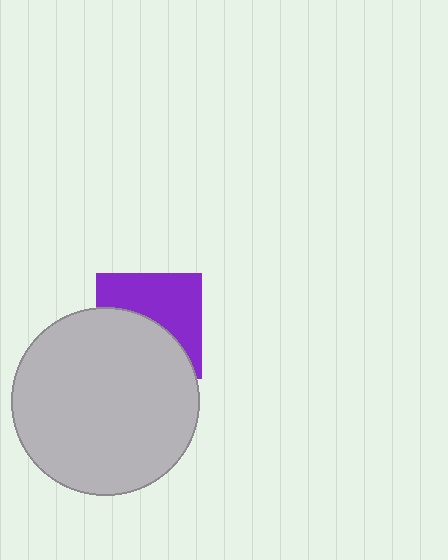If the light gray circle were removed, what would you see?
You would see the complete purple square.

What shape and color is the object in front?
The object in front is a light gray circle.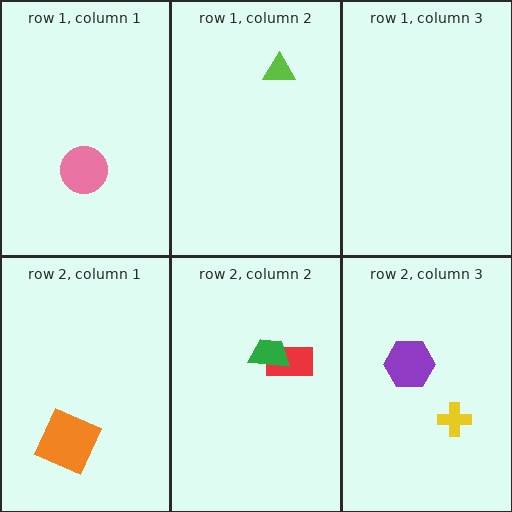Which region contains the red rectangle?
The row 2, column 2 region.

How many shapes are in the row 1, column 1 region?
1.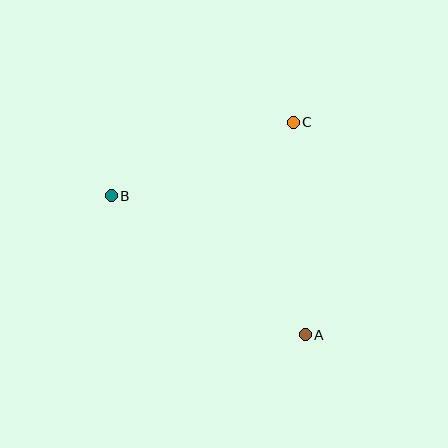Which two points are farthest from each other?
Points A and B are farthest from each other.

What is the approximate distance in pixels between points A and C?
The distance between A and C is approximately 213 pixels.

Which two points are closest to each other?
Points B and C are closest to each other.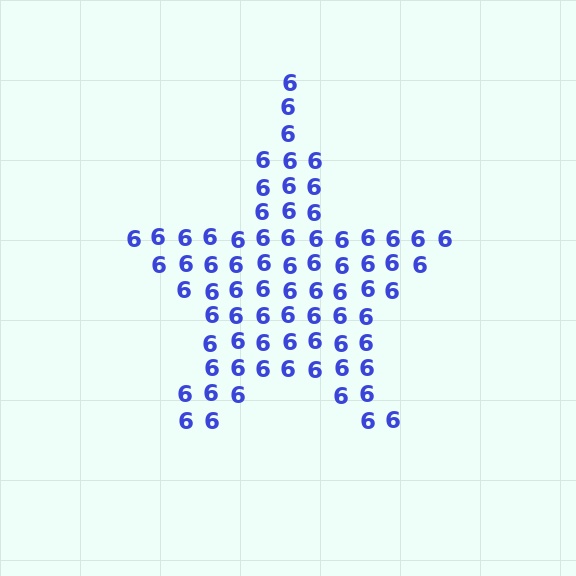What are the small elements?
The small elements are digit 6's.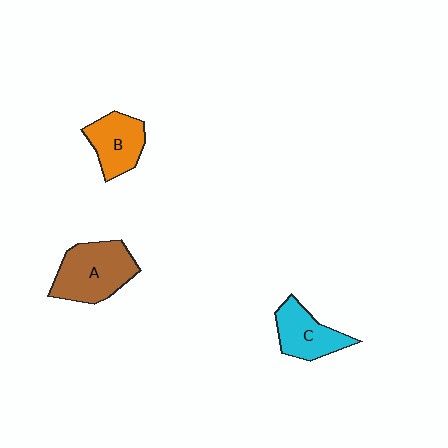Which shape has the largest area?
Shape A (brown).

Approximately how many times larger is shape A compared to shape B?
Approximately 1.4 times.